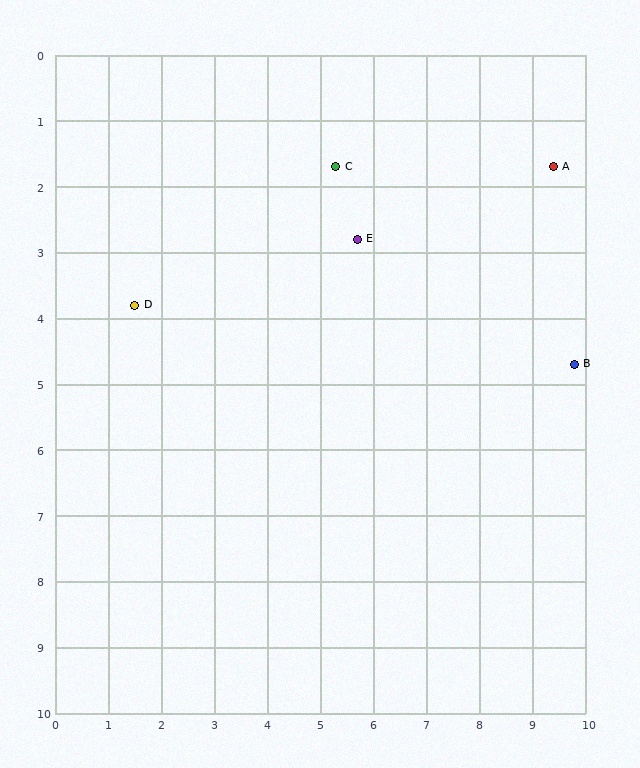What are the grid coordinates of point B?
Point B is at approximately (9.8, 4.7).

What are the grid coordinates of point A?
Point A is at approximately (9.4, 1.7).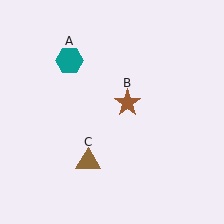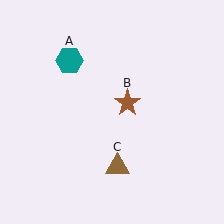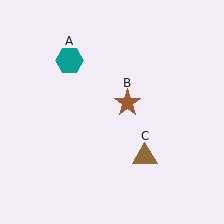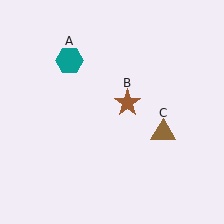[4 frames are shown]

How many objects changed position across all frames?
1 object changed position: brown triangle (object C).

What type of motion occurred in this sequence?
The brown triangle (object C) rotated counterclockwise around the center of the scene.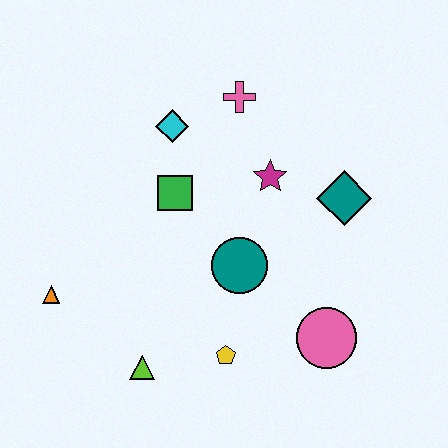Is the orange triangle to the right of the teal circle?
No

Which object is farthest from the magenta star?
The orange triangle is farthest from the magenta star.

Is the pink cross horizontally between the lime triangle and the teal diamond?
Yes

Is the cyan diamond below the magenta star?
No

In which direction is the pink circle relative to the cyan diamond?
The pink circle is below the cyan diamond.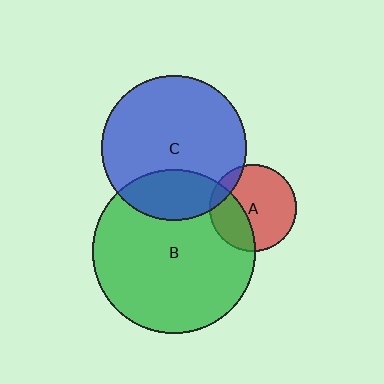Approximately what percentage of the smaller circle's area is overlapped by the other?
Approximately 25%.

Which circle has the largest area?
Circle B (green).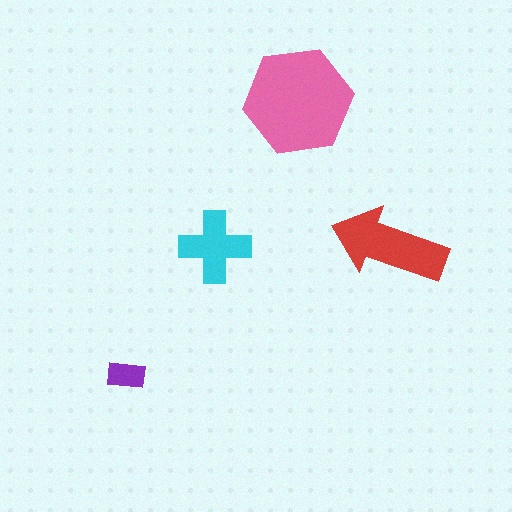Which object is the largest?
The pink hexagon.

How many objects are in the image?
There are 4 objects in the image.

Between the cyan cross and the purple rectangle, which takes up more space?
The cyan cross.